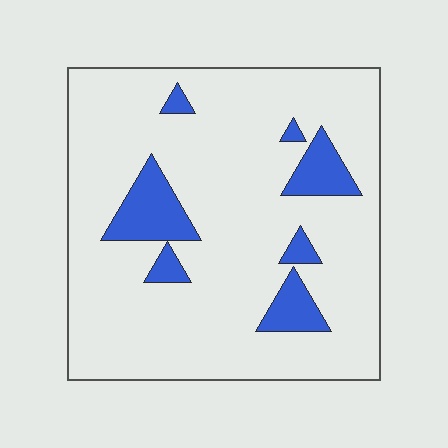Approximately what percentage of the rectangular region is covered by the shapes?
Approximately 15%.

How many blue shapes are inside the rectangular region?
7.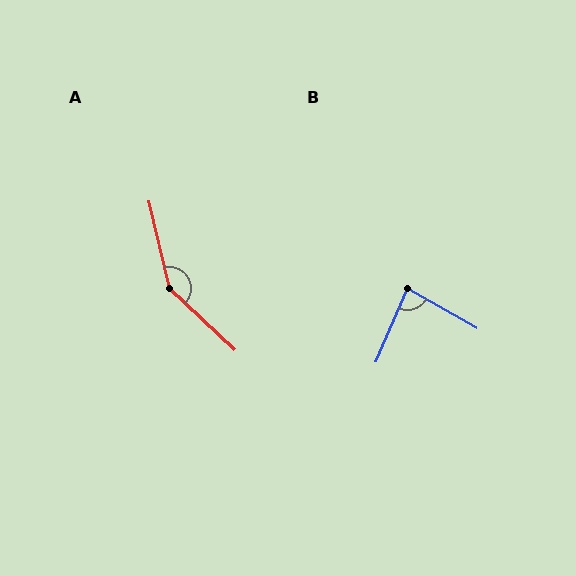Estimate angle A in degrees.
Approximately 146 degrees.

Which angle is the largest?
A, at approximately 146 degrees.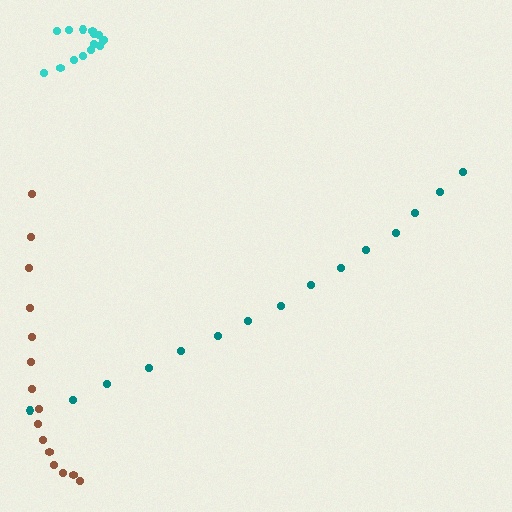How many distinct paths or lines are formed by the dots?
There are 3 distinct paths.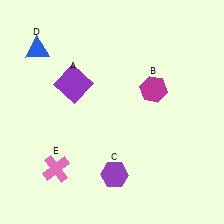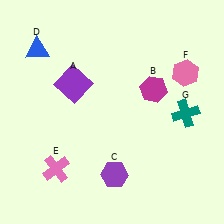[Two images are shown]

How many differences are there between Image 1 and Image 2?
There are 2 differences between the two images.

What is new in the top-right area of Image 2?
A pink hexagon (F) was added in the top-right area of Image 2.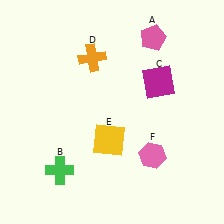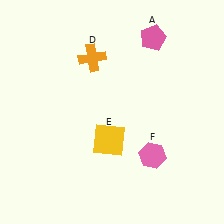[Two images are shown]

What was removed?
The magenta square (C), the green cross (B) were removed in Image 2.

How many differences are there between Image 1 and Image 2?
There are 2 differences between the two images.